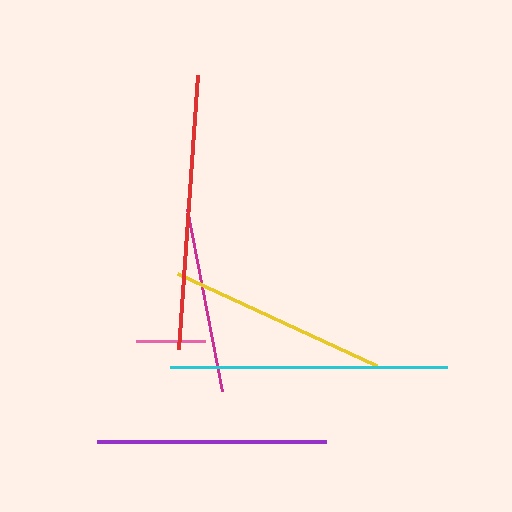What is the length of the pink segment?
The pink segment is approximately 69 pixels long.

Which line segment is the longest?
The cyan line is the longest at approximately 277 pixels.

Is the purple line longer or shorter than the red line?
The red line is longer than the purple line.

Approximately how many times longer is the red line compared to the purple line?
The red line is approximately 1.2 times the length of the purple line.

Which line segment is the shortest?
The pink line is the shortest at approximately 69 pixels.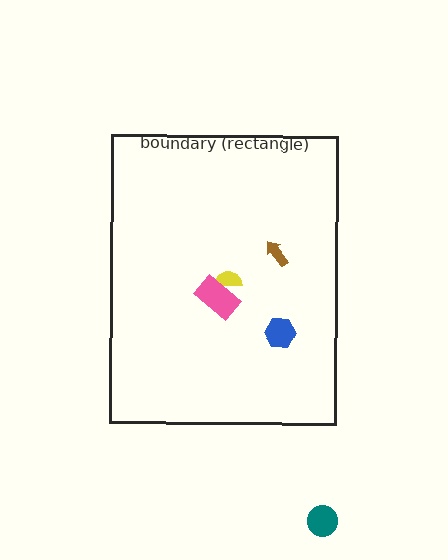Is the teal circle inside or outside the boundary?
Outside.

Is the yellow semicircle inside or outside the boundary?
Inside.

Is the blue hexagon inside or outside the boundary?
Inside.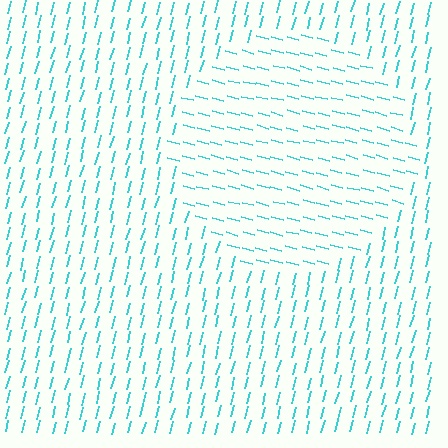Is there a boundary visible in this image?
Yes, there is a texture boundary formed by a change in line orientation.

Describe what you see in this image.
The image is filled with small cyan line segments. A circle region in the image has lines oriented differently from the surrounding lines, creating a visible texture boundary.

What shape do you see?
I see a circle.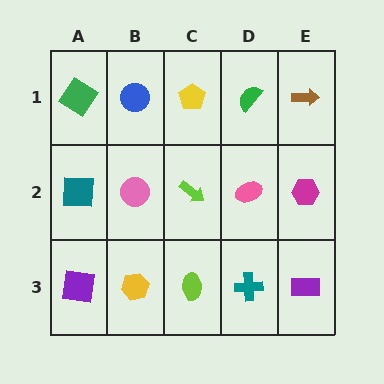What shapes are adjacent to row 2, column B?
A blue circle (row 1, column B), a yellow hexagon (row 3, column B), a teal square (row 2, column A), a lime arrow (row 2, column C).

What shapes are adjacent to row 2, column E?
A brown arrow (row 1, column E), a purple rectangle (row 3, column E), a pink ellipse (row 2, column D).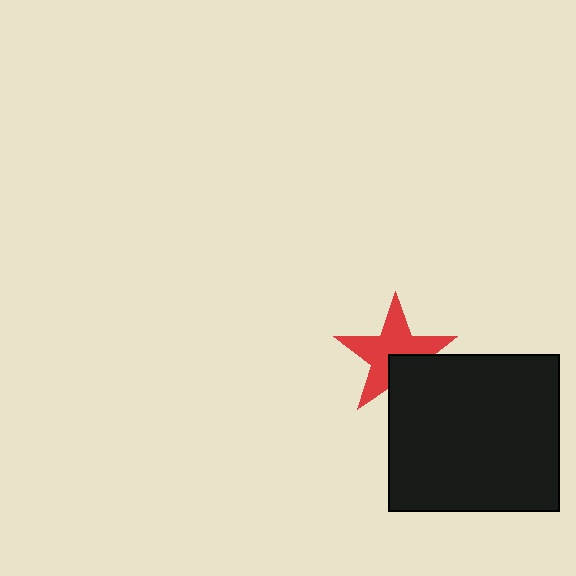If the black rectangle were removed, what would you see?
You would see the complete red star.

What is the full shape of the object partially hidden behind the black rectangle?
The partially hidden object is a red star.